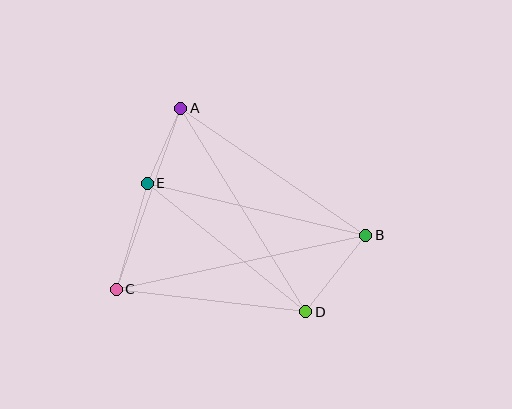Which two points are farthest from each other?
Points B and C are farthest from each other.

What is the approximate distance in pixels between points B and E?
The distance between B and E is approximately 225 pixels.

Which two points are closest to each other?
Points A and E are closest to each other.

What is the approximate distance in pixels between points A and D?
The distance between A and D is approximately 239 pixels.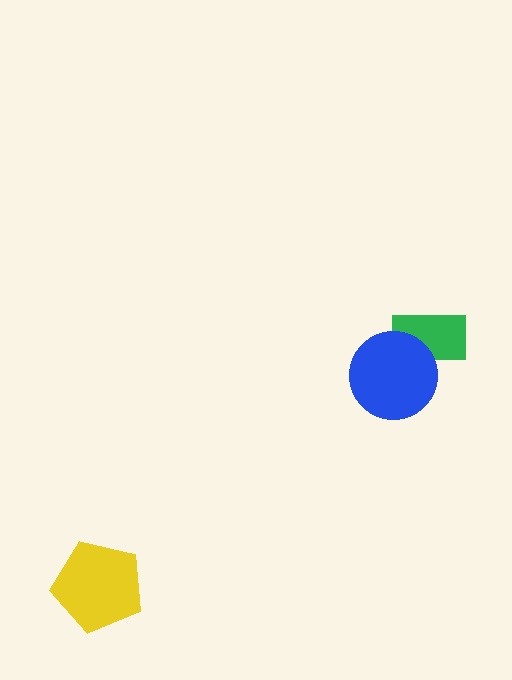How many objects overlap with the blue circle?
1 object overlaps with the blue circle.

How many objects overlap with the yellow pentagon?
0 objects overlap with the yellow pentagon.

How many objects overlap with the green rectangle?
1 object overlaps with the green rectangle.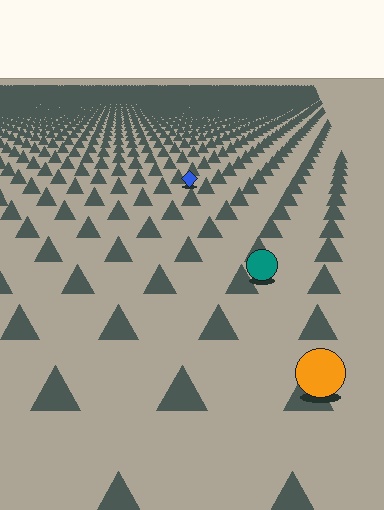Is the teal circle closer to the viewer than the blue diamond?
Yes. The teal circle is closer — you can tell from the texture gradient: the ground texture is coarser near it.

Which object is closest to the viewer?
The orange circle is closest. The texture marks near it are larger and more spread out.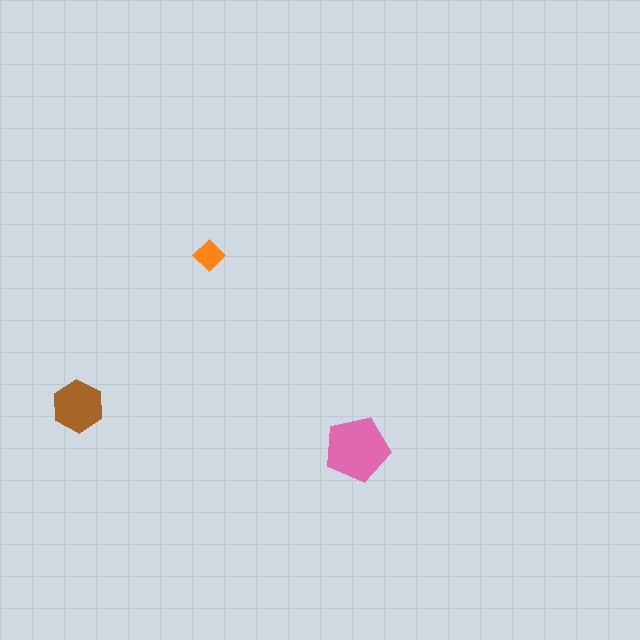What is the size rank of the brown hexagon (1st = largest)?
2nd.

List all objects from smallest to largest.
The orange diamond, the brown hexagon, the pink pentagon.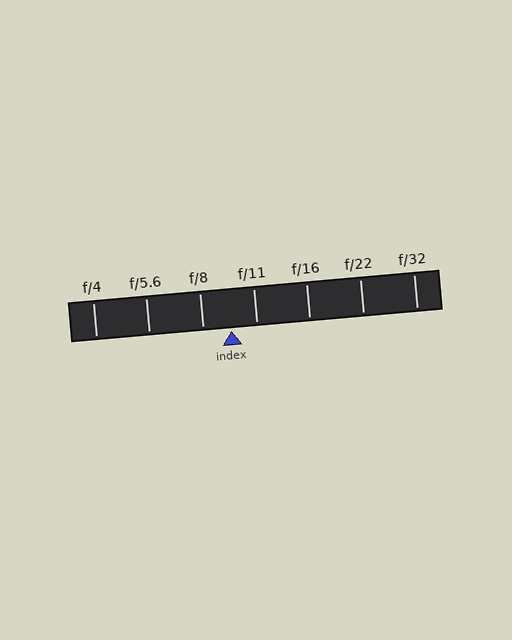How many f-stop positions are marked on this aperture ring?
There are 7 f-stop positions marked.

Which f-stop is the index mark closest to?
The index mark is closest to f/11.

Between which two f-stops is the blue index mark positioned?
The index mark is between f/8 and f/11.